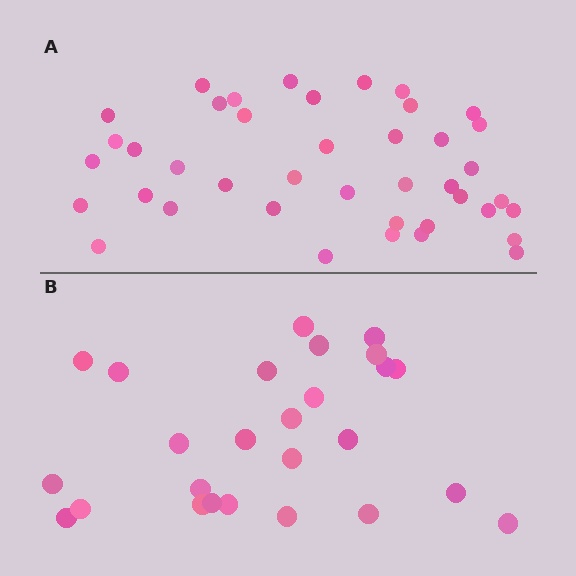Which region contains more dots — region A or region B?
Region A (the top region) has more dots.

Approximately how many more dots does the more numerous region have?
Region A has approximately 15 more dots than region B.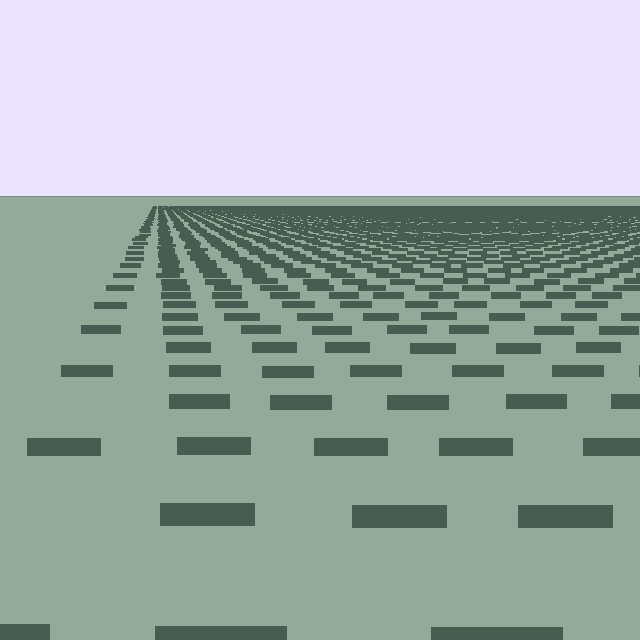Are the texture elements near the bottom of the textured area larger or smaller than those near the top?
Larger. Near the bottom, elements are closer to the viewer and appear at a bigger on-screen size.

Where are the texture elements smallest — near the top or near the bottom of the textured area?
Near the top.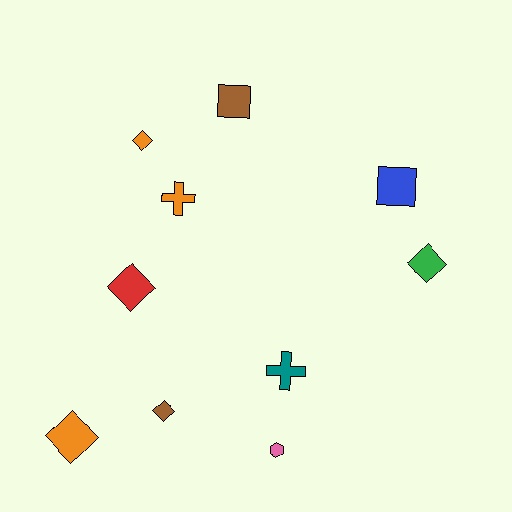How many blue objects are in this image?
There is 1 blue object.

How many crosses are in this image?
There are 2 crosses.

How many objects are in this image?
There are 10 objects.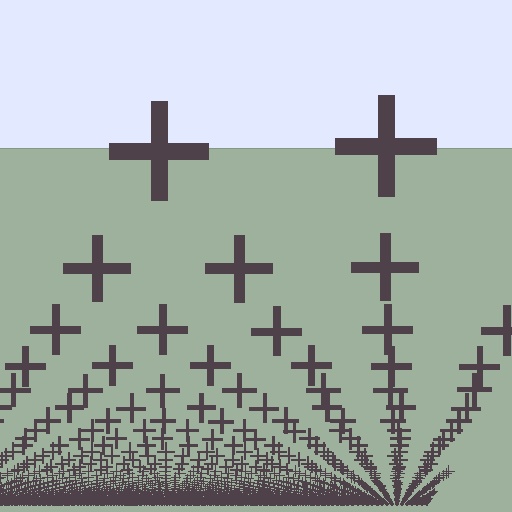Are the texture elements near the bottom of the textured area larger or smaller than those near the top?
Smaller. The gradient is inverted — elements near the bottom are smaller and denser.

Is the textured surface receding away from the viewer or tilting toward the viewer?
The surface appears to tilt toward the viewer. Texture elements get larger and sparser toward the top.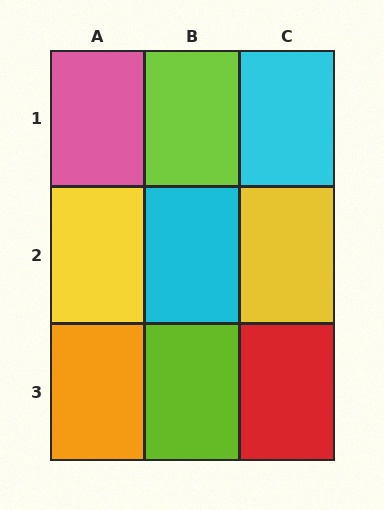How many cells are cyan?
2 cells are cyan.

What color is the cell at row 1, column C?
Cyan.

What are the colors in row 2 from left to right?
Yellow, cyan, yellow.